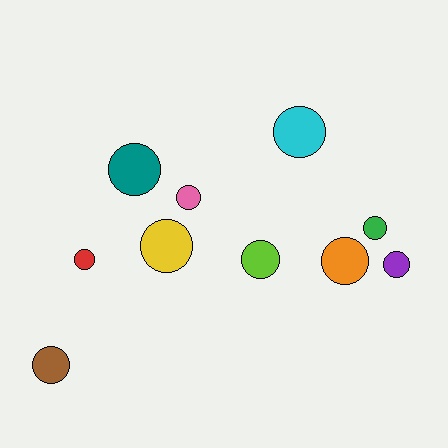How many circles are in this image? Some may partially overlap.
There are 10 circles.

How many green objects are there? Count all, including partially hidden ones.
There is 1 green object.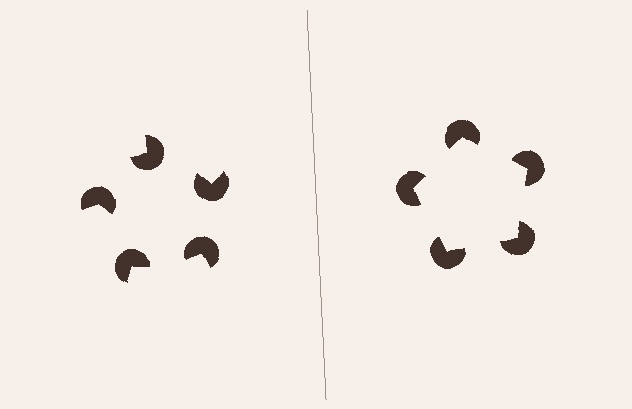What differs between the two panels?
The pac-man discs are positioned identically on both sides; only the wedge orientations differ. On the right they align to a pentagon; on the left they are misaligned.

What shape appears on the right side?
An illusory pentagon.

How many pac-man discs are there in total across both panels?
10 — 5 on each side.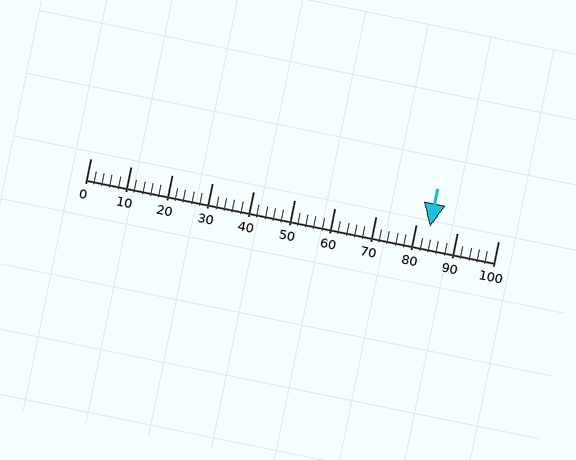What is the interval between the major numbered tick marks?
The major tick marks are spaced 10 units apart.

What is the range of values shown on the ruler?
The ruler shows values from 0 to 100.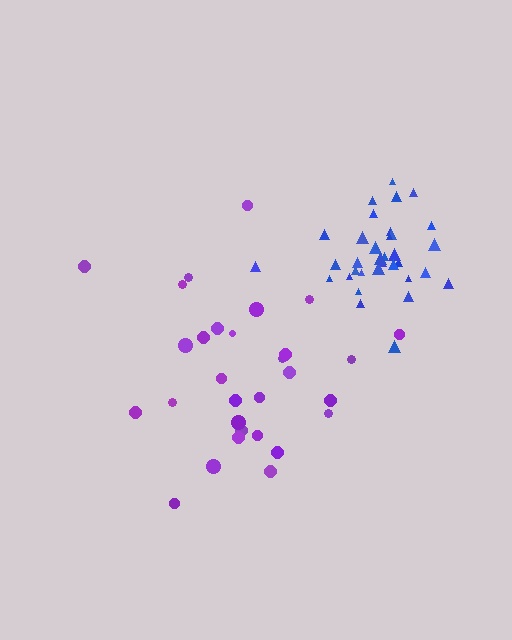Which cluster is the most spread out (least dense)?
Purple.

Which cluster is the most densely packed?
Blue.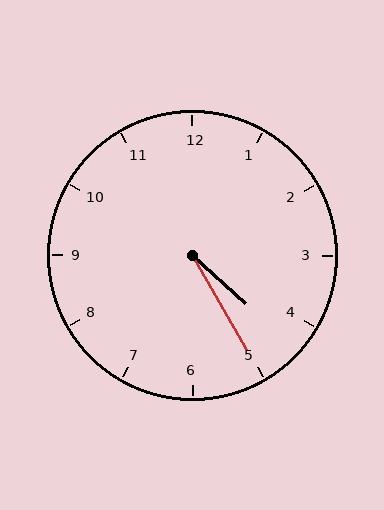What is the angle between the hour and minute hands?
Approximately 18 degrees.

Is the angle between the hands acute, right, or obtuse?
It is acute.